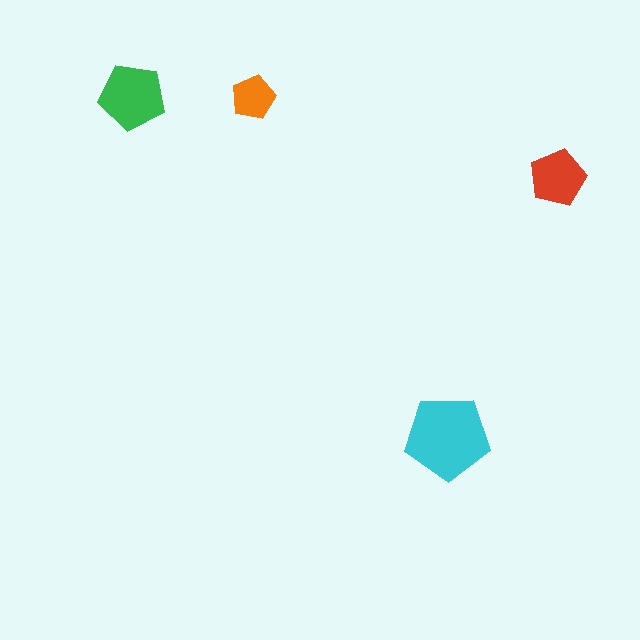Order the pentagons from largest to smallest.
the cyan one, the green one, the red one, the orange one.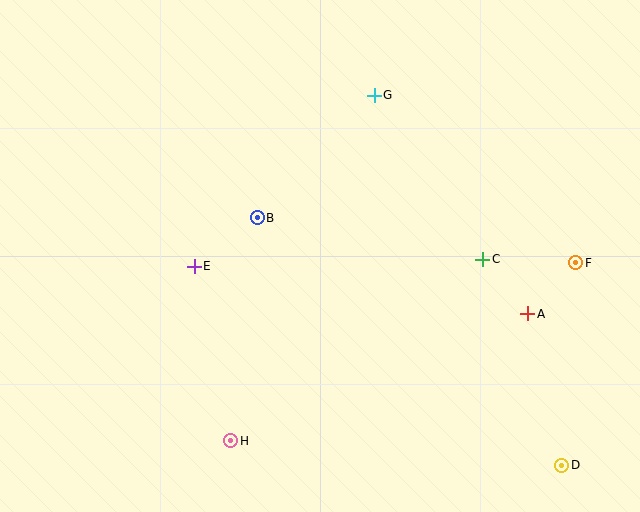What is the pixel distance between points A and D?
The distance between A and D is 155 pixels.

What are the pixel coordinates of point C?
Point C is at (483, 259).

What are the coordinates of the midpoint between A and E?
The midpoint between A and E is at (361, 290).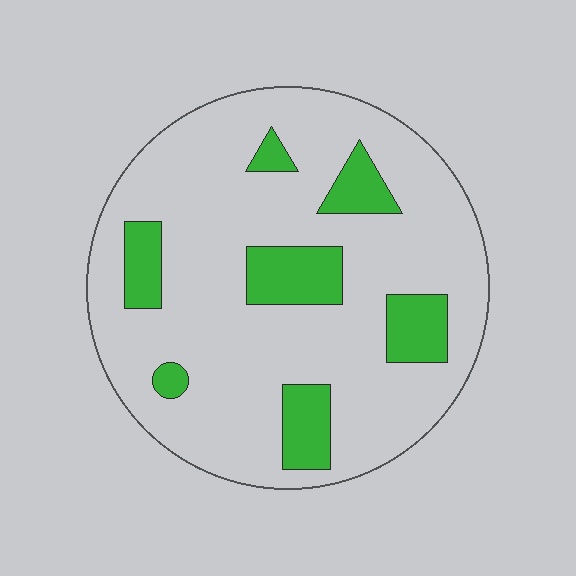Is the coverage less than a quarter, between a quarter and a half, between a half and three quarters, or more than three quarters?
Less than a quarter.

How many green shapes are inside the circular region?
7.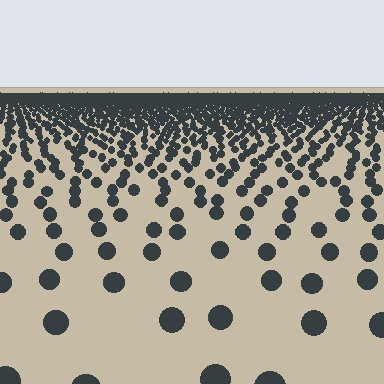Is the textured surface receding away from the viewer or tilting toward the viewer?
The surface is receding away from the viewer. Texture elements get smaller and denser toward the top.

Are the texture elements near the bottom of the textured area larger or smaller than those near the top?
Larger. Near the bottom, elements are closer to the viewer and appear at a bigger on-screen size.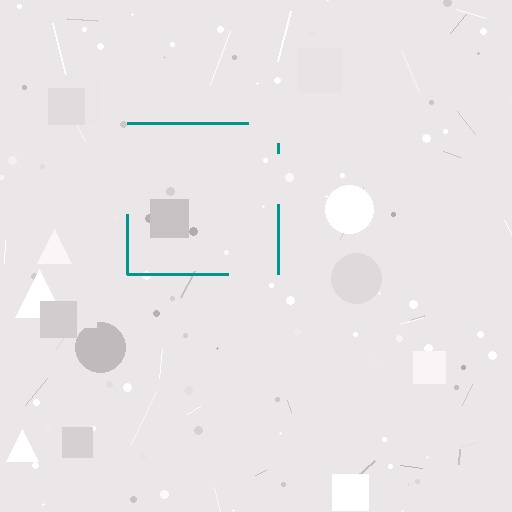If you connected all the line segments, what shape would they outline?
They would outline a square.